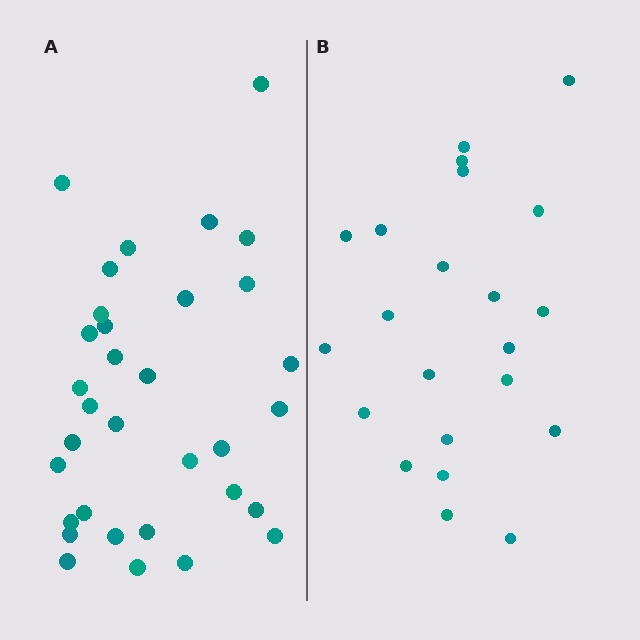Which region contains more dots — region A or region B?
Region A (the left region) has more dots.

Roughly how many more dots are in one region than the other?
Region A has roughly 12 or so more dots than region B.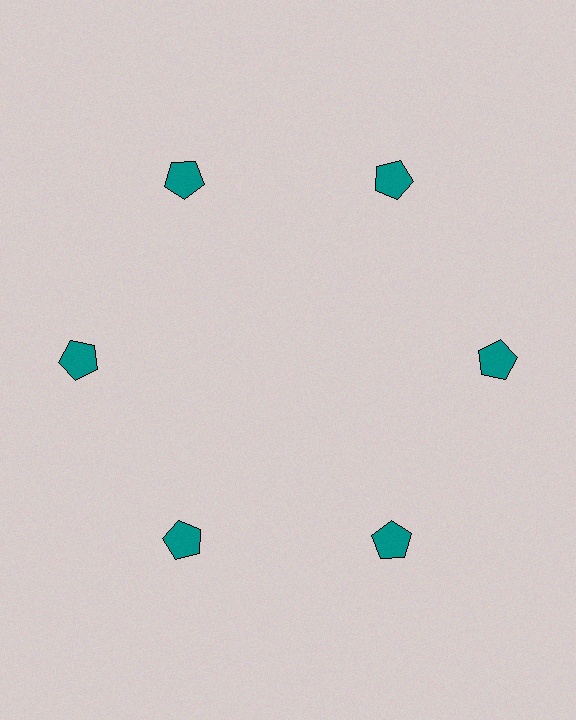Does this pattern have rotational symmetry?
Yes, this pattern has 6-fold rotational symmetry. It looks the same after rotating 60 degrees around the center.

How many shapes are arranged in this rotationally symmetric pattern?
There are 6 shapes, arranged in 6 groups of 1.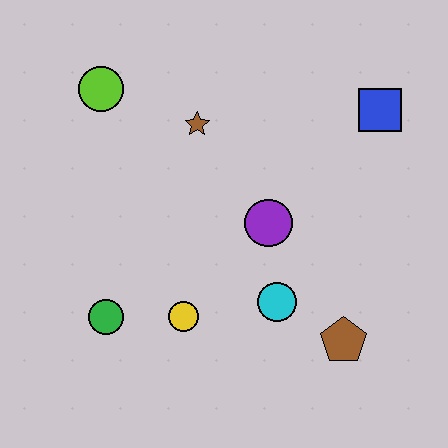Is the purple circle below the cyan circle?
No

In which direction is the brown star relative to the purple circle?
The brown star is above the purple circle.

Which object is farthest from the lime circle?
The brown pentagon is farthest from the lime circle.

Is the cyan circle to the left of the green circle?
No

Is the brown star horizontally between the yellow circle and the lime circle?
No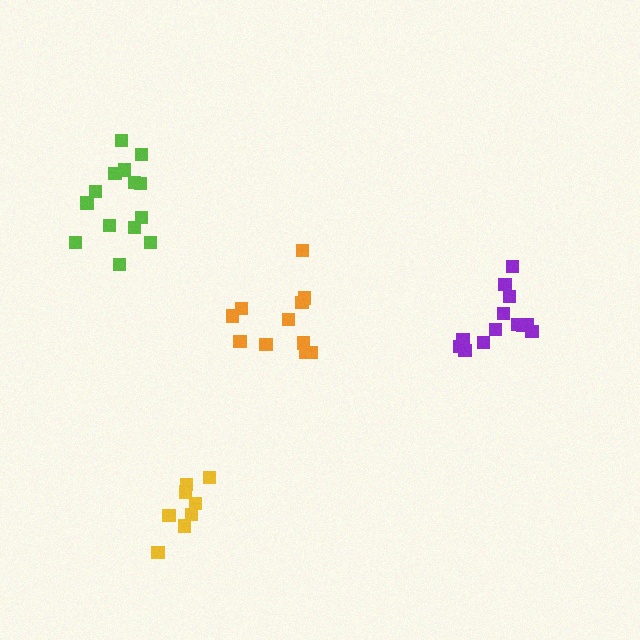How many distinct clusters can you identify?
There are 4 distinct clusters.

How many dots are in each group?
Group 1: 8 dots, Group 2: 13 dots, Group 3: 14 dots, Group 4: 11 dots (46 total).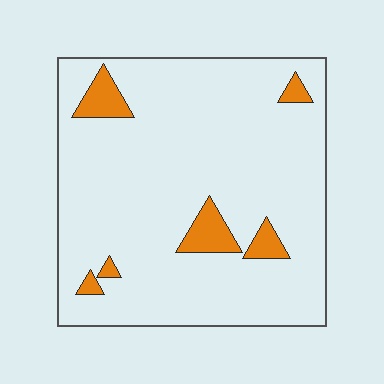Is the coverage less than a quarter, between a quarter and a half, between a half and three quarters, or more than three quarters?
Less than a quarter.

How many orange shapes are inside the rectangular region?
6.